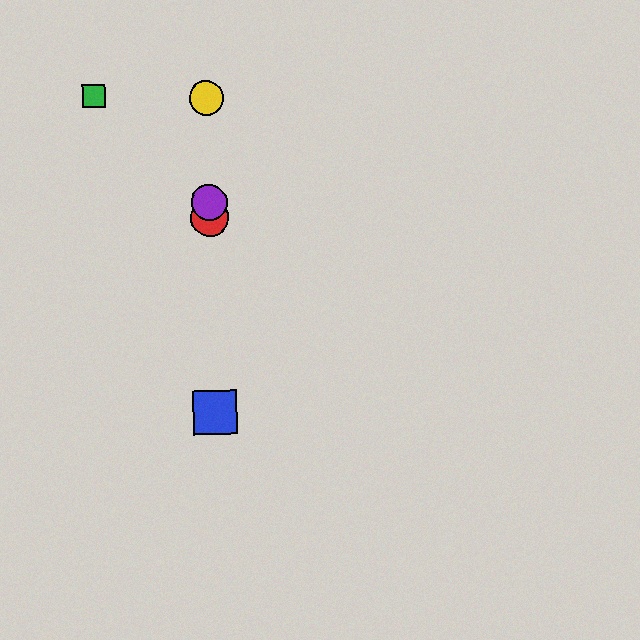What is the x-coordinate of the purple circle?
The purple circle is at x≈209.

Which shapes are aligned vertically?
The red circle, the blue square, the yellow circle, the purple circle are aligned vertically.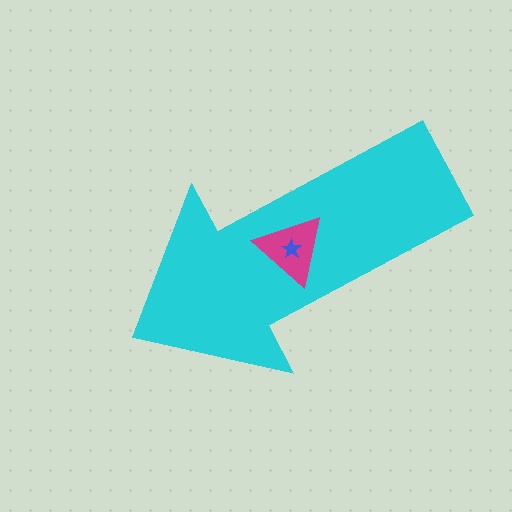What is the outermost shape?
The cyan arrow.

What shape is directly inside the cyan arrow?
The magenta triangle.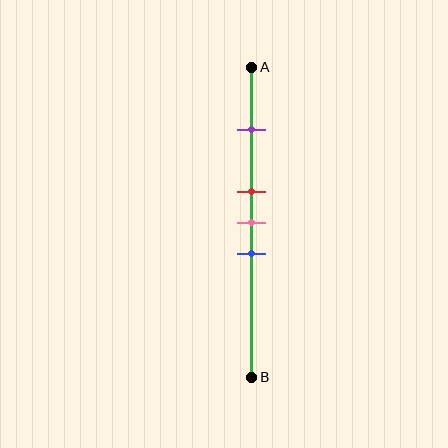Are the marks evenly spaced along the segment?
No, the marks are not evenly spaced.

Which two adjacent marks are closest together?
The red and pink marks are the closest adjacent pair.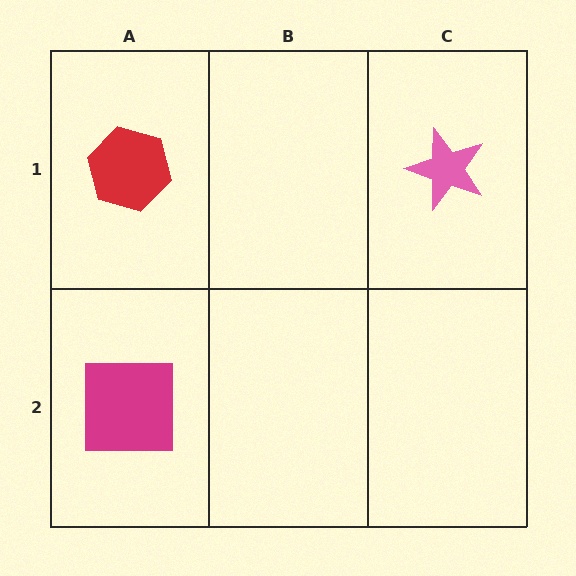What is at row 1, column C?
A pink star.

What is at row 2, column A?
A magenta square.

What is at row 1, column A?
A red hexagon.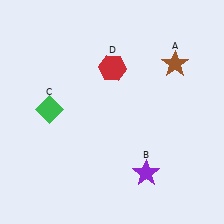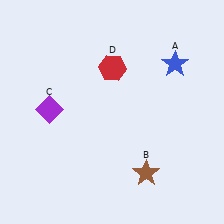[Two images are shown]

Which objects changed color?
A changed from brown to blue. B changed from purple to brown. C changed from green to purple.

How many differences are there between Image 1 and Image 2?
There are 3 differences between the two images.